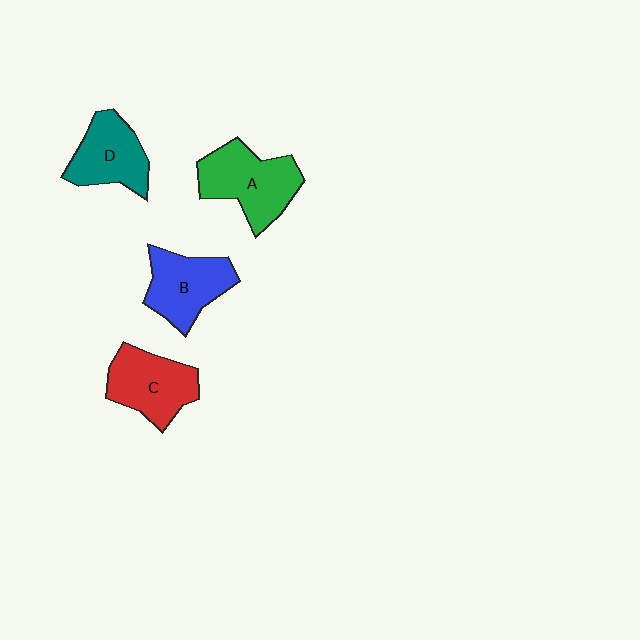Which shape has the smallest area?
Shape D (teal).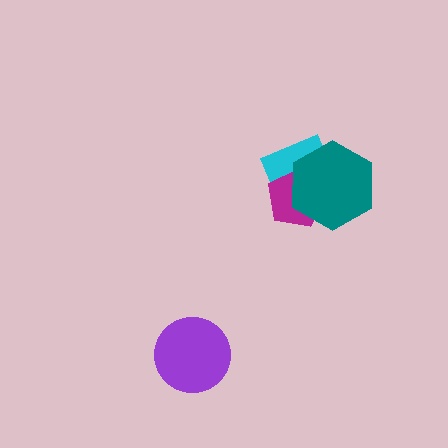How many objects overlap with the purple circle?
0 objects overlap with the purple circle.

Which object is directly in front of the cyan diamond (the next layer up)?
The magenta pentagon is directly in front of the cyan diamond.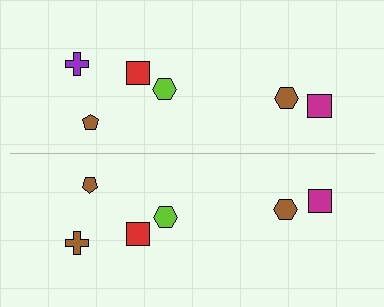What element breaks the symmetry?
The brown cross on the bottom side breaks the symmetry — its mirror counterpart is purple.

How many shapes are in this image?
There are 12 shapes in this image.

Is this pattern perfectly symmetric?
No, the pattern is not perfectly symmetric. The brown cross on the bottom side breaks the symmetry — its mirror counterpart is purple.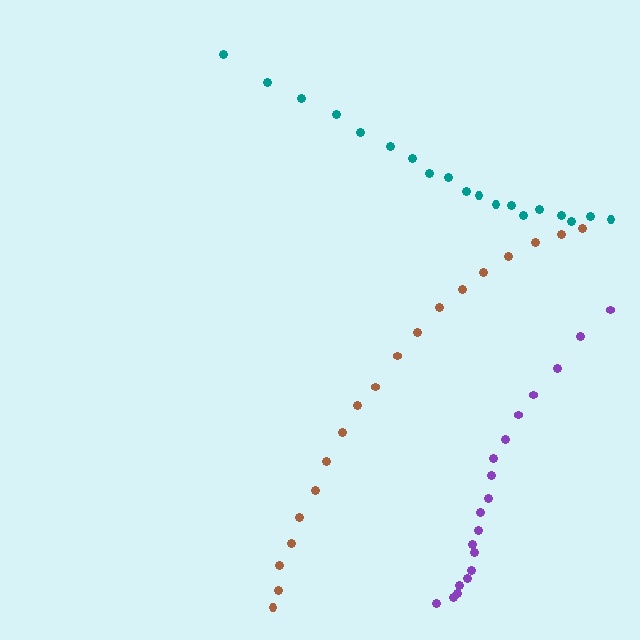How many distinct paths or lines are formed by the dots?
There are 3 distinct paths.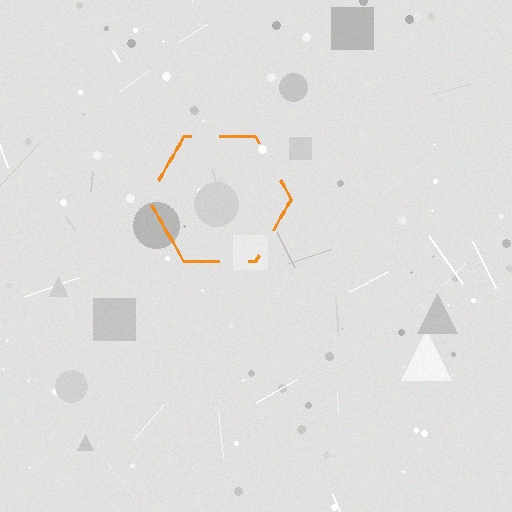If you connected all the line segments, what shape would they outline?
They would outline a hexagon.